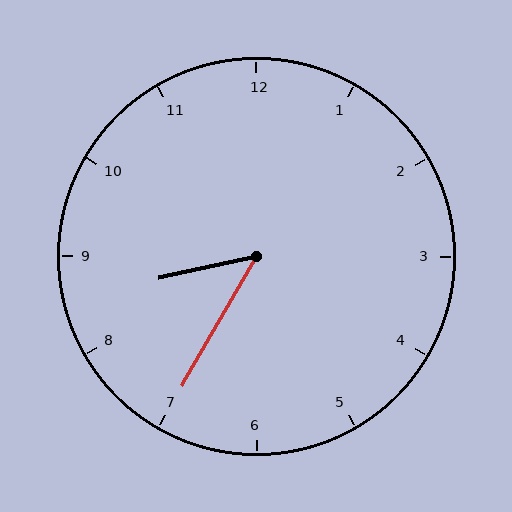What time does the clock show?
8:35.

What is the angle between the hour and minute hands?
Approximately 48 degrees.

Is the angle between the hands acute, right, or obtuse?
It is acute.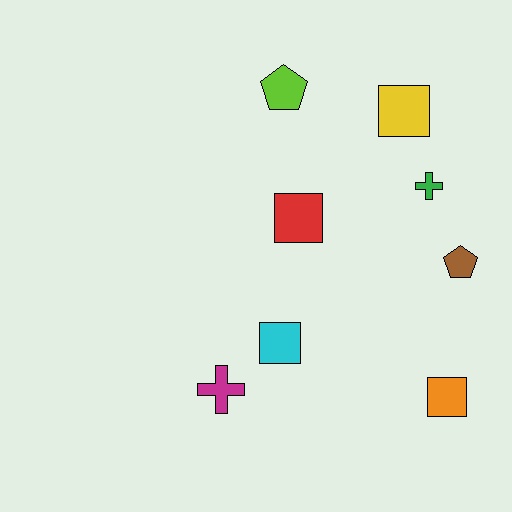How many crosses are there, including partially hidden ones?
There are 2 crosses.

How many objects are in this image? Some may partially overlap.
There are 8 objects.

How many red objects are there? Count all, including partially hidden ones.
There is 1 red object.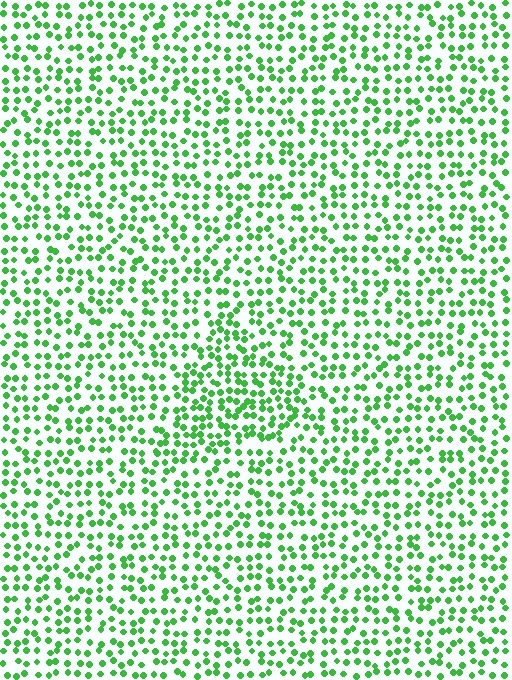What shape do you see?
I see a triangle.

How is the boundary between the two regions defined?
The boundary is defined by a change in element density (approximately 1.5x ratio). All elements are the same color, size, and shape.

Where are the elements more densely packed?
The elements are more densely packed inside the triangle boundary.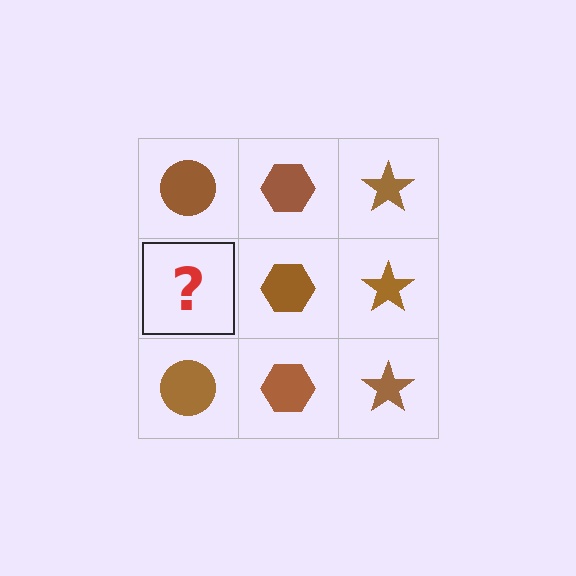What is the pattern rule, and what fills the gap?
The rule is that each column has a consistent shape. The gap should be filled with a brown circle.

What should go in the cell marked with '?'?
The missing cell should contain a brown circle.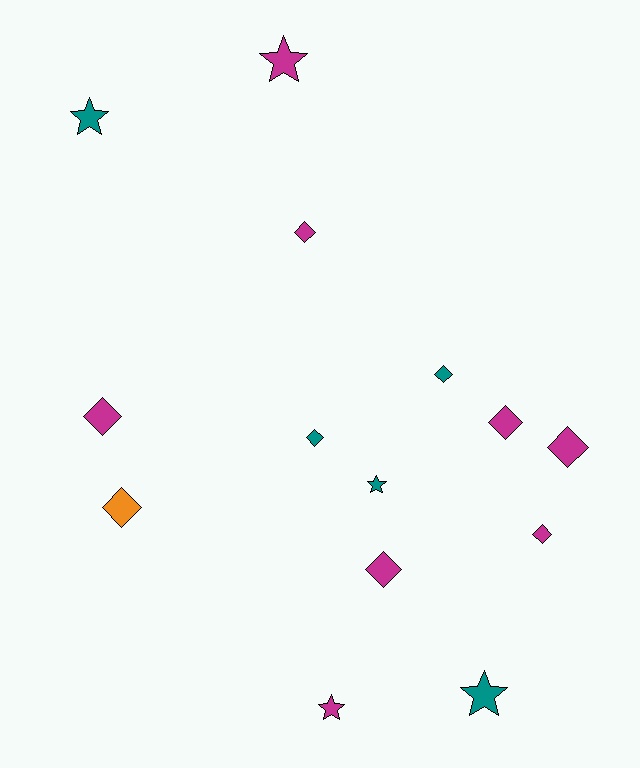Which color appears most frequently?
Magenta, with 8 objects.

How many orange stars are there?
There are no orange stars.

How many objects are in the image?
There are 14 objects.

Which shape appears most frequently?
Diamond, with 9 objects.